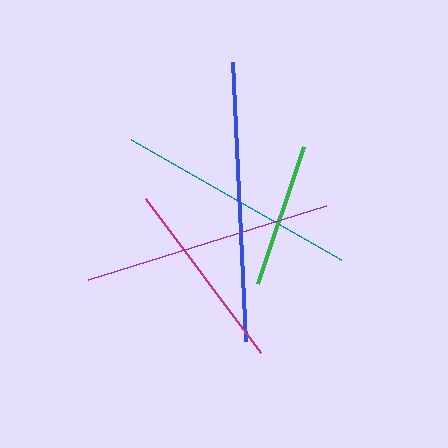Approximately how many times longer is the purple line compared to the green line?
The purple line is approximately 1.7 times the length of the green line.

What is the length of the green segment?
The green segment is approximately 144 pixels long.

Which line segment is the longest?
The blue line is the longest at approximately 280 pixels.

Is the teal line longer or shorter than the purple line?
The purple line is longer than the teal line.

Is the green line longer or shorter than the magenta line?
The magenta line is longer than the green line.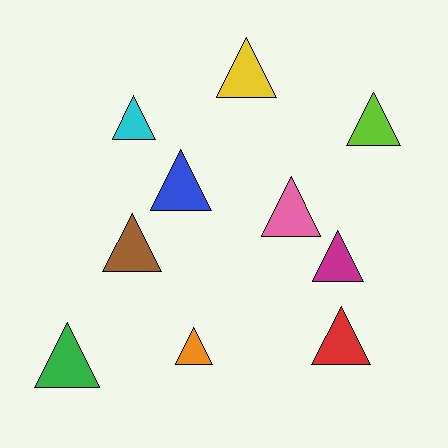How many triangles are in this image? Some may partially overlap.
There are 10 triangles.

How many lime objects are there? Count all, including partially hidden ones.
There is 1 lime object.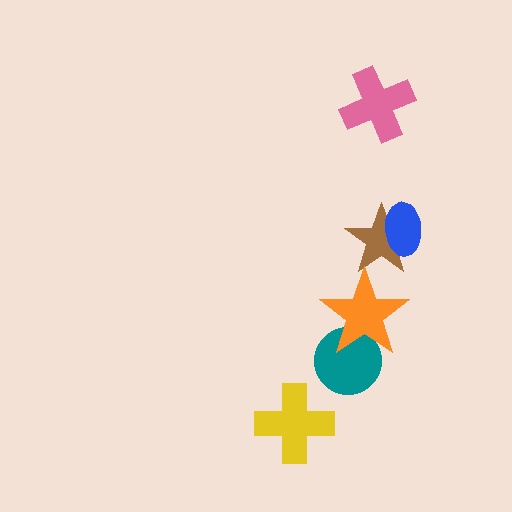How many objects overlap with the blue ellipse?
1 object overlaps with the blue ellipse.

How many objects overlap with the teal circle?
1 object overlaps with the teal circle.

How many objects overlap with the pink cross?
0 objects overlap with the pink cross.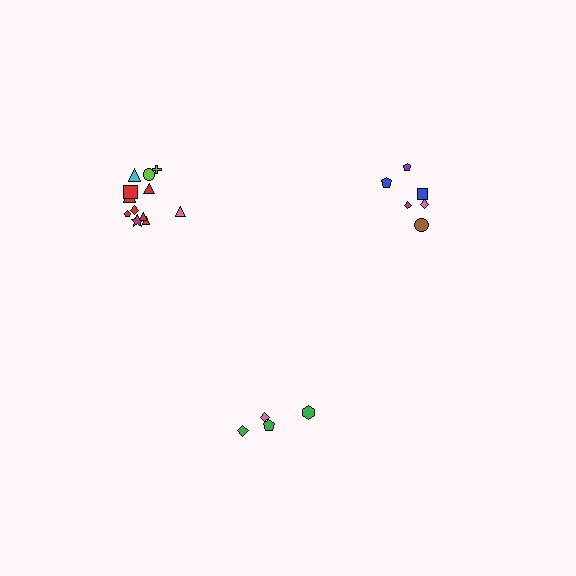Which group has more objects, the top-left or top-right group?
The top-left group.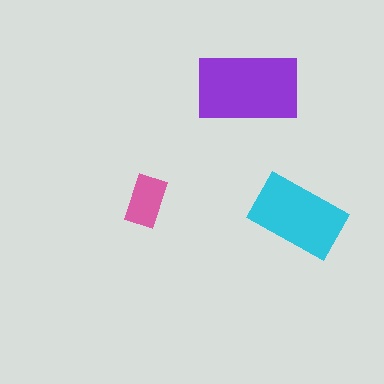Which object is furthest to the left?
The pink rectangle is leftmost.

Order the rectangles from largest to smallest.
the purple one, the cyan one, the pink one.